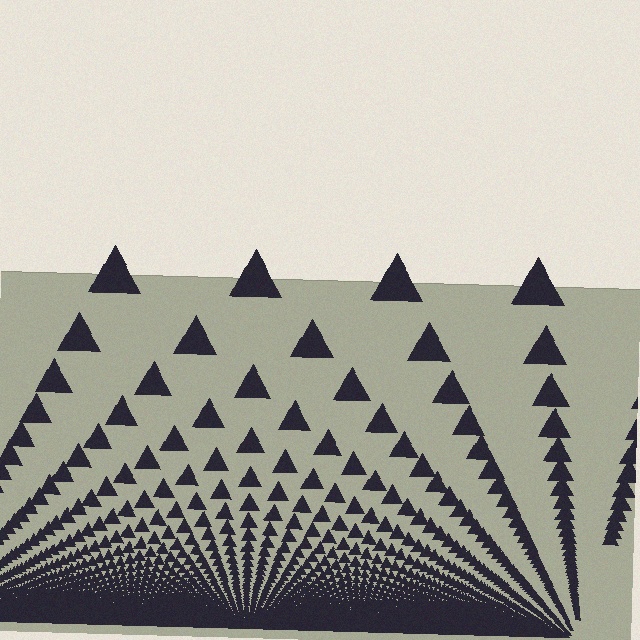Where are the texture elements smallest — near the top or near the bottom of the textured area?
Near the bottom.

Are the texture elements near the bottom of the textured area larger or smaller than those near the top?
Smaller. The gradient is inverted — elements near the bottom are smaller and denser.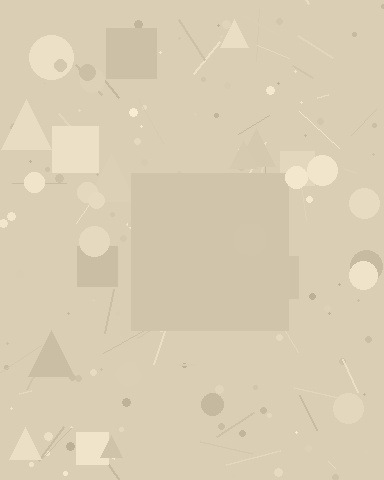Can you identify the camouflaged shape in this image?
The camouflaged shape is a square.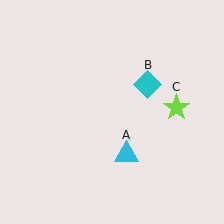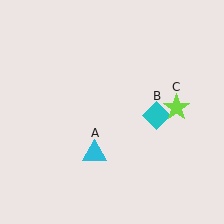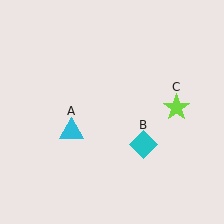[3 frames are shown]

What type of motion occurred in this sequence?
The cyan triangle (object A), cyan diamond (object B) rotated clockwise around the center of the scene.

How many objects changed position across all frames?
2 objects changed position: cyan triangle (object A), cyan diamond (object B).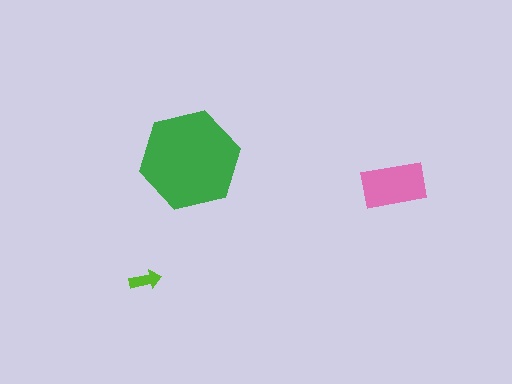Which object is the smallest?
The lime arrow.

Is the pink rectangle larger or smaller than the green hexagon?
Smaller.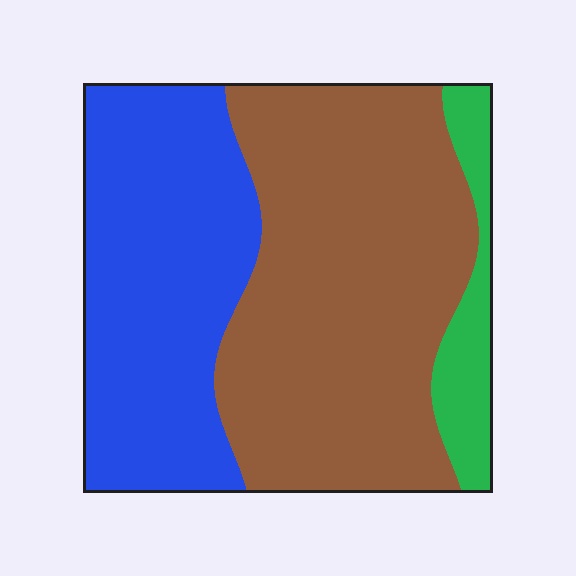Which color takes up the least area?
Green, at roughly 10%.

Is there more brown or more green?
Brown.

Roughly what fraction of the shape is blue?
Blue takes up about three eighths (3/8) of the shape.